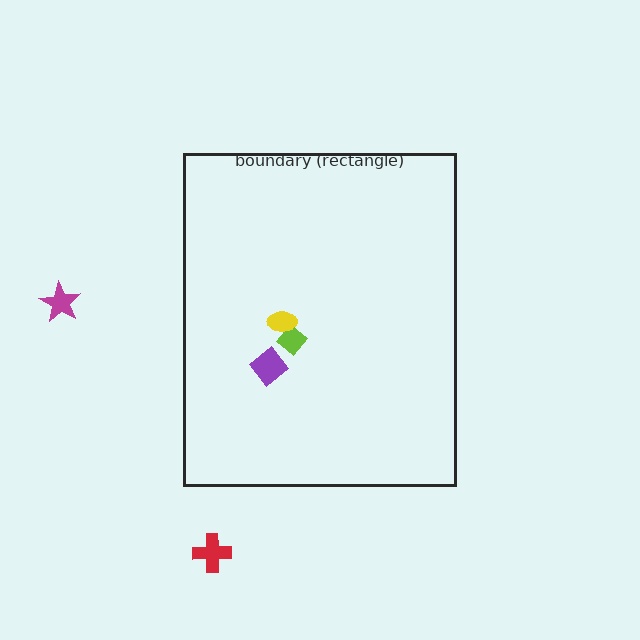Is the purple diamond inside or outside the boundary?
Inside.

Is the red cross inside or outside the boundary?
Outside.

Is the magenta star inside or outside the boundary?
Outside.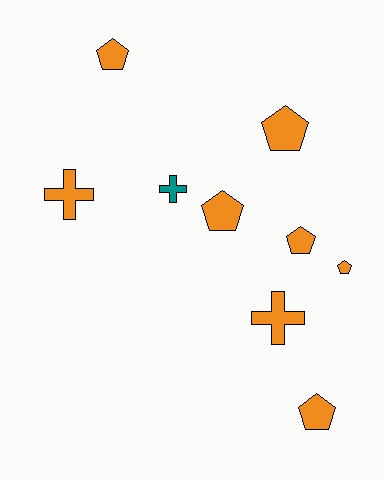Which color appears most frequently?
Orange, with 8 objects.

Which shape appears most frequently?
Pentagon, with 6 objects.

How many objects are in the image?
There are 9 objects.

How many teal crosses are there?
There is 1 teal cross.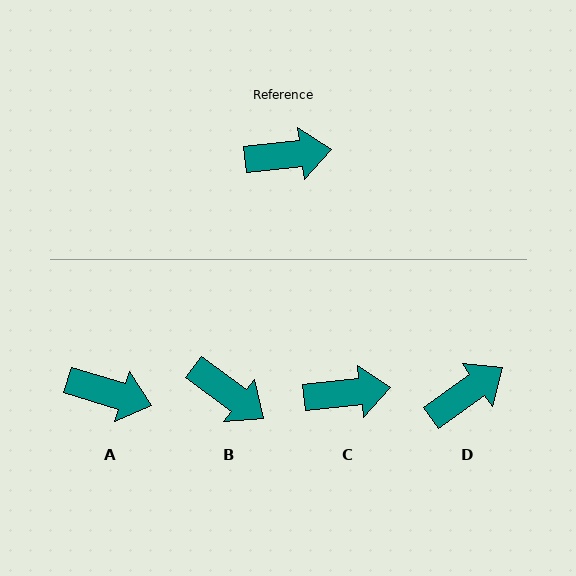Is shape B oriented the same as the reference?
No, it is off by about 43 degrees.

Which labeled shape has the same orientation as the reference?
C.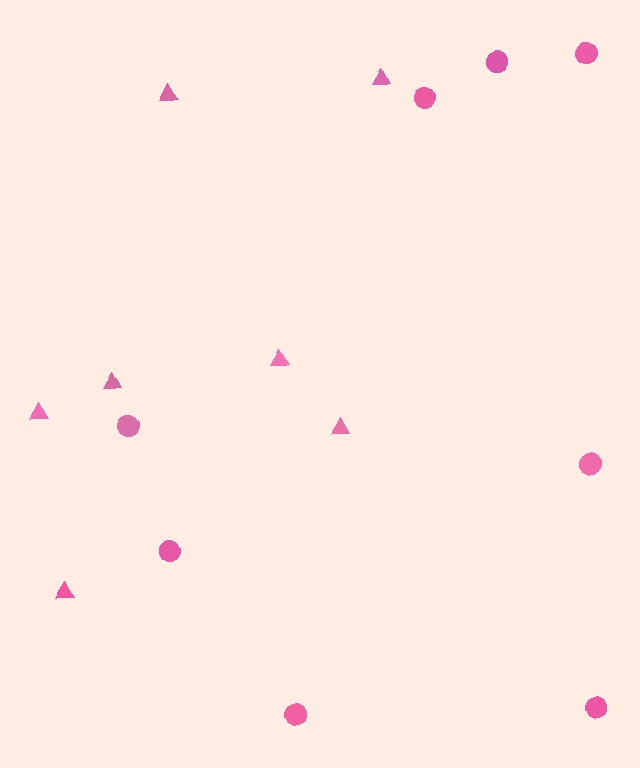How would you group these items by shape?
There are 2 groups: one group of triangles (7) and one group of circles (8).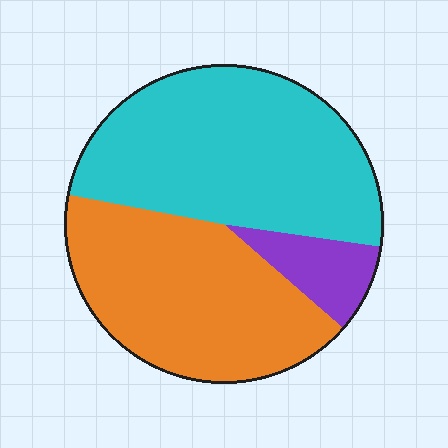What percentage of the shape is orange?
Orange covers around 40% of the shape.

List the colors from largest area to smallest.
From largest to smallest: cyan, orange, purple.